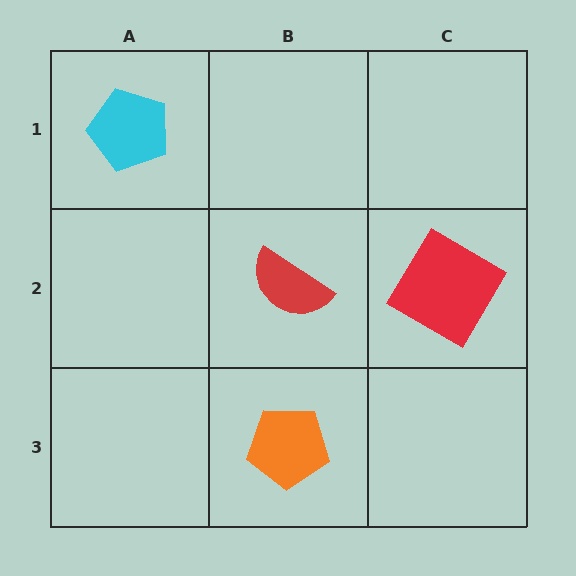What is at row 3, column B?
An orange pentagon.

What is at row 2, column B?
A red semicircle.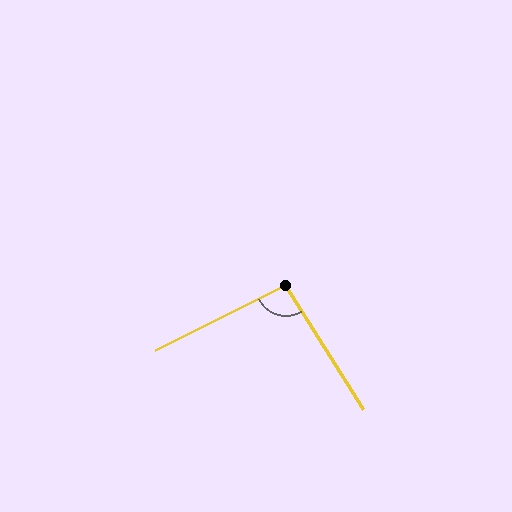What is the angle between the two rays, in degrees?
Approximately 96 degrees.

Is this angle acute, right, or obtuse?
It is obtuse.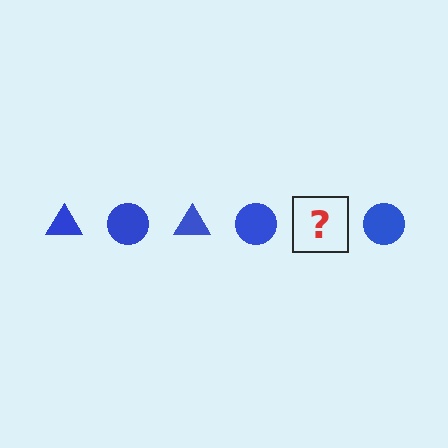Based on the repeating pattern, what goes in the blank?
The blank should be a blue triangle.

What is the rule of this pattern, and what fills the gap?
The rule is that the pattern cycles through triangle, circle shapes in blue. The gap should be filled with a blue triangle.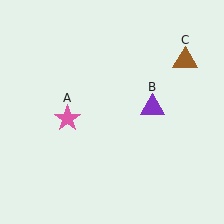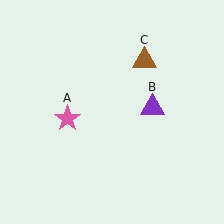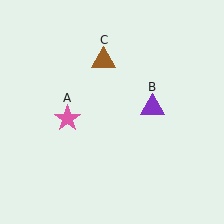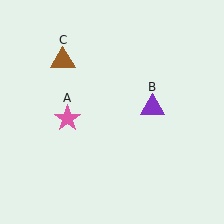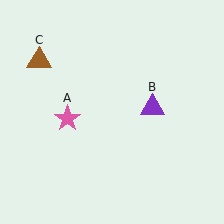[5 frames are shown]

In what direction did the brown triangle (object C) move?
The brown triangle (object C) moved left.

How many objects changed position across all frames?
1 object changed position: brown triangle (object C).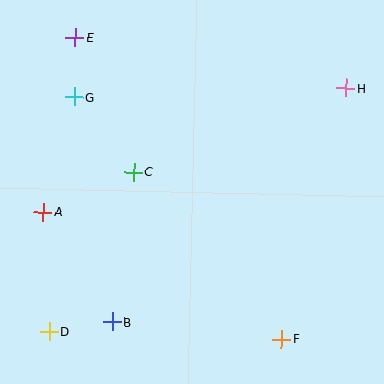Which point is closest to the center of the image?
Point C at (133, 172) is closest to the center.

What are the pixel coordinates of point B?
Point B is at (112, 322).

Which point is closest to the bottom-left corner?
Point D is closest to the bottom-left corner.